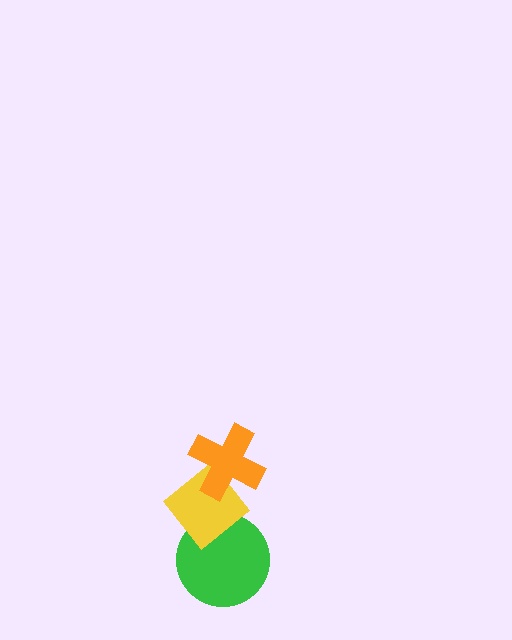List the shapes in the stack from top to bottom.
From top to bottom: the orange cross, the yellow diamond, the green circle.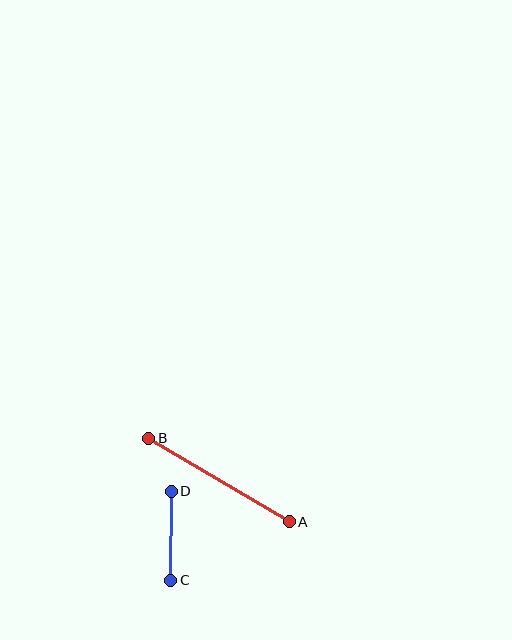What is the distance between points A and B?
The distance is approximately 163 pixels.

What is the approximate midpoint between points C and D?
The midpoint is at approximately (171, 536) pixels.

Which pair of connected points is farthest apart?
Points A and B are farthest apart.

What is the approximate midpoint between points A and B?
The midpoint is at approximately (219, 480) pixels.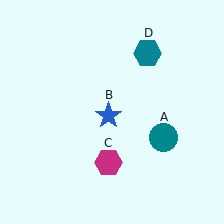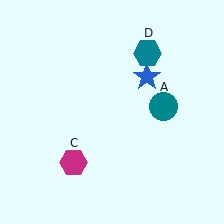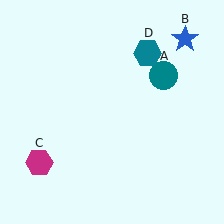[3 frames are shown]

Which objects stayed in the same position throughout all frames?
Teal hexagon (object D) remained stationary.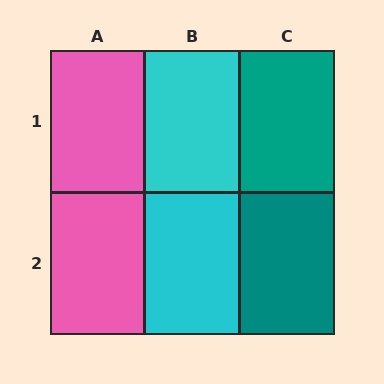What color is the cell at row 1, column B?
Cyan.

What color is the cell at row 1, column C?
Teal.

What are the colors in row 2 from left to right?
Pink, cyan, teal.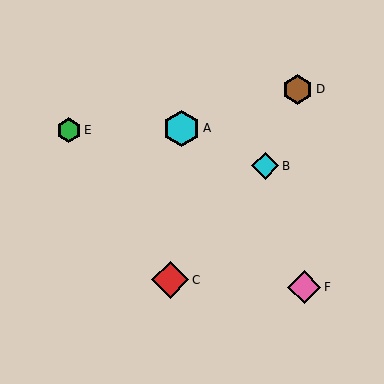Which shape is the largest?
The red diamond (labeled C) is the largest.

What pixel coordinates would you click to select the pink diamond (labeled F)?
Click at (304, 287) to select the pink diamond F.